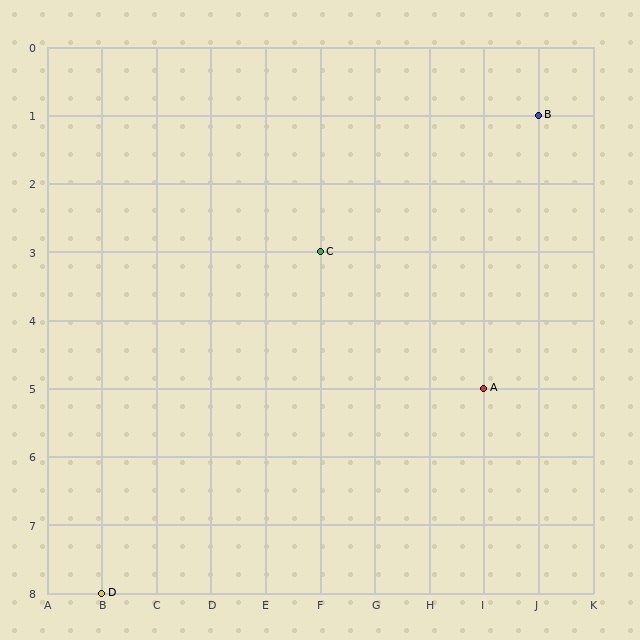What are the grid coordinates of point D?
Point D is at grid coordinates (B, 8).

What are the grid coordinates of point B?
Point B is at grid coordinates (J, 1).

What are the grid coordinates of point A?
Point A is at grid coordinates (I, 5).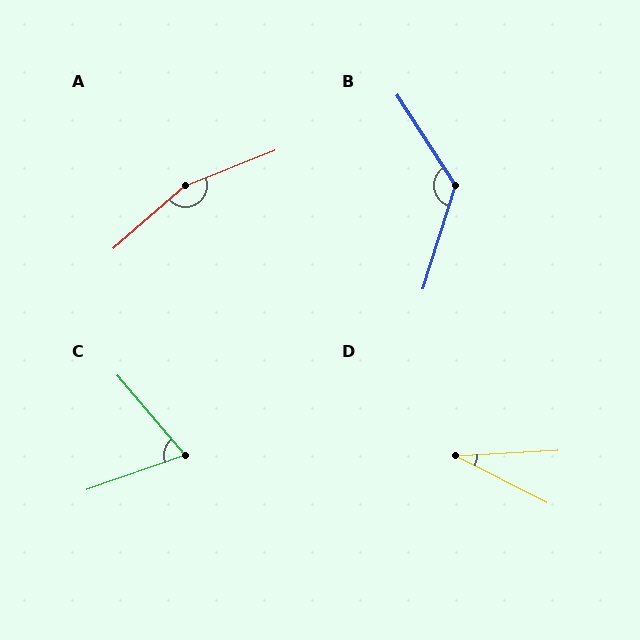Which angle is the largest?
A, at approximately 161 degrees.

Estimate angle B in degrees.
Approximately 129 degrees.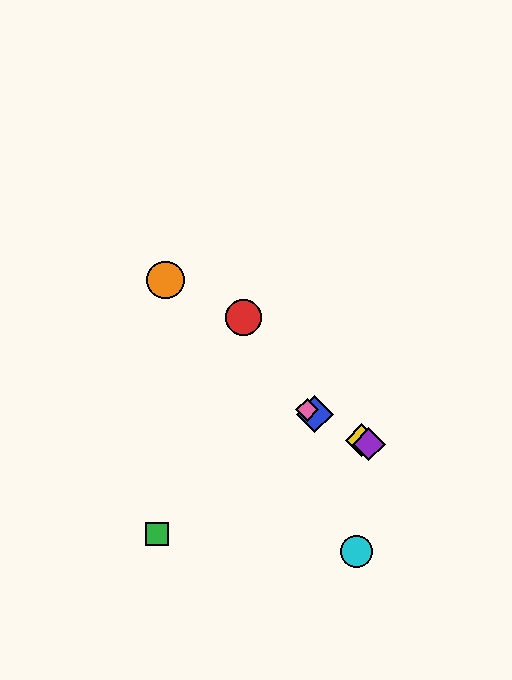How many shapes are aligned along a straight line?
4 shapes (the blue diamond, the yellow diamond, the purple diamond, the pink diamond) are aligned along a straight line.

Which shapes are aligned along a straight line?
The blue diamond, the yellow diamond, the purple diamond, the pink diamond are aligned along a straight line.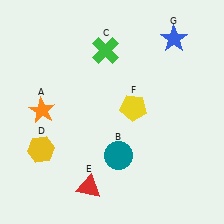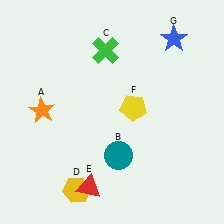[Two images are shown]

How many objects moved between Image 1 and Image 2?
1 object moved between the two images.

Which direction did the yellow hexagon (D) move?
The yellow hexagon (D) moved down.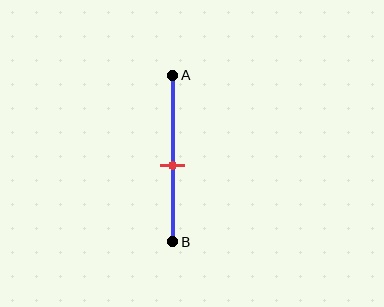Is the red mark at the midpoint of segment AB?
No, the mark is at about 55% from A, not at the 50% midpoint.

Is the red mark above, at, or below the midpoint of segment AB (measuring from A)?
The red mark is below the midpoint of segment AB.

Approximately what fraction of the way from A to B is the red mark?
The red mark is approximately 55% of the way from A to B.